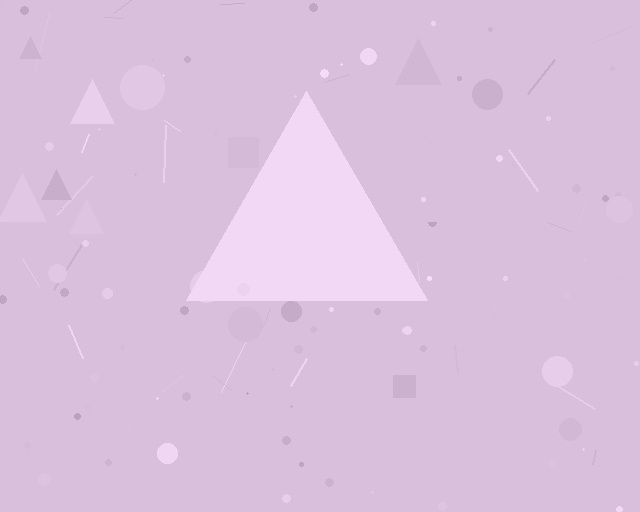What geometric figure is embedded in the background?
A triangle is embedded in the background.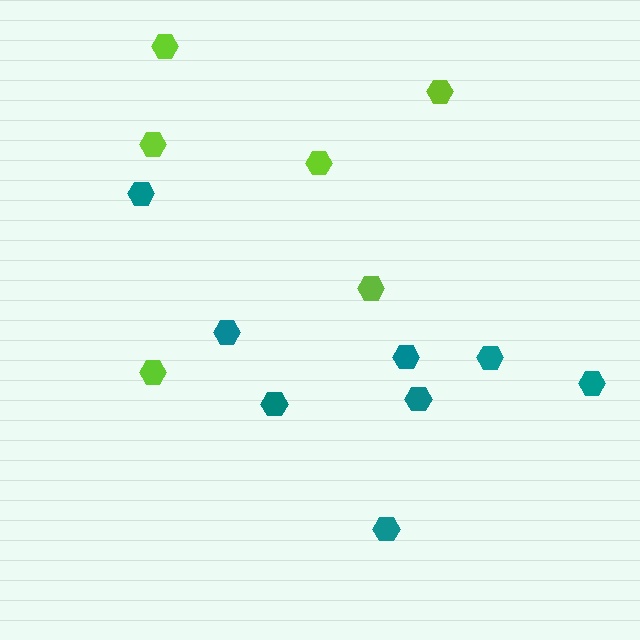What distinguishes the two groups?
There are 2 groups: one group of teal hexagons (8) and one group of lime hexagons (6).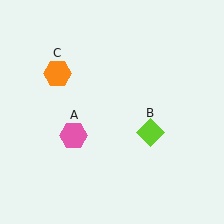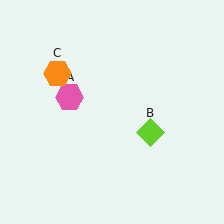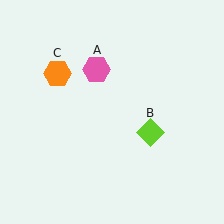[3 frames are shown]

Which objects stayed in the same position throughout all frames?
Lime diamond (object B) and orange hexagon (object C) remained stationary.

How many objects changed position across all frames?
1 object changed position: pink hexagon (object A).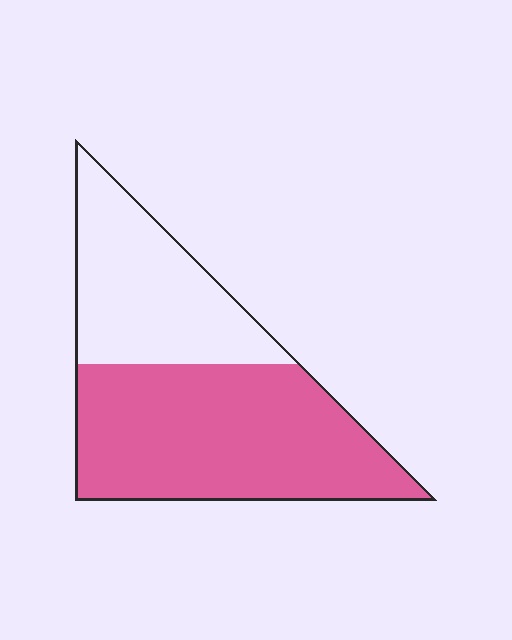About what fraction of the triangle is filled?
About five eighths (5/8).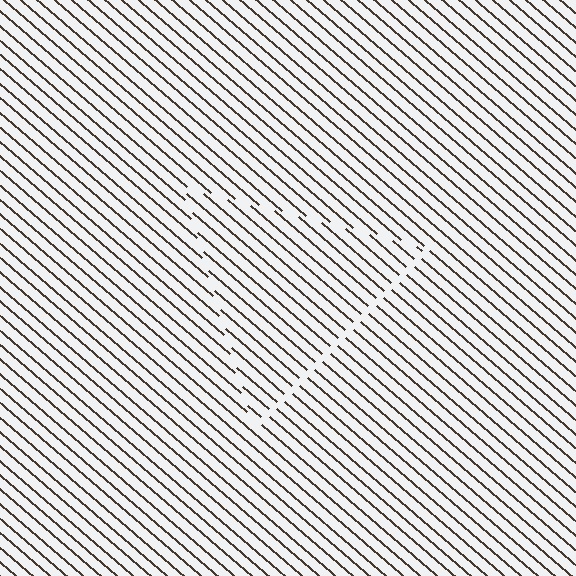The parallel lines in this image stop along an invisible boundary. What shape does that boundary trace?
An illusory triangle. The interior of the shape contains the same grating, shifted by half a period — the contour is defined by the phase discontinuity where line-ends from the inner and outer gratings abut.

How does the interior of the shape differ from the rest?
The interior of the shape contains the same grating, shifted by half a period — the contour is defined by the phase discontinuity where line-ends from the inner and outer gratings abut.